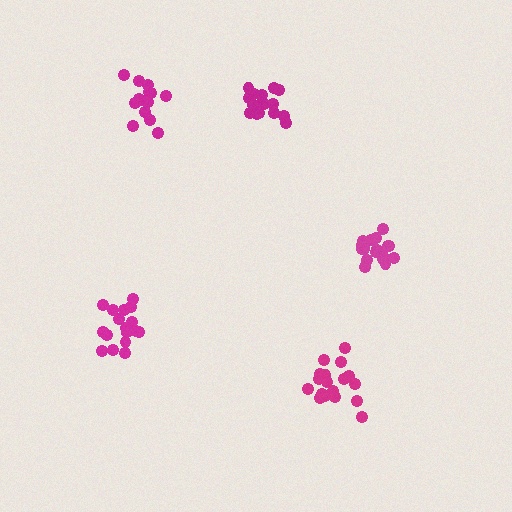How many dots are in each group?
Group 1: 19 dots, Group 2: 18 dots, Group 3: 18 dots, Group 4: 17 dots, Group 5: 14 dots (86 total).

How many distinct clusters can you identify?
There are 5 distinct clusters.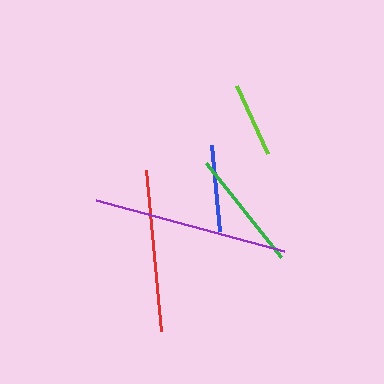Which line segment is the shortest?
The lime line is the shortest at approximately 75 pixels.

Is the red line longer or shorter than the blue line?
The red line is longer than the blue line.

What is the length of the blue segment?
The blue segment is approximately 86 pixels long.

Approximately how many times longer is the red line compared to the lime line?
The red line is approximately 2.2 times the length of the lime line.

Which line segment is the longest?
The purple line is the longest at approximately 195 pixels.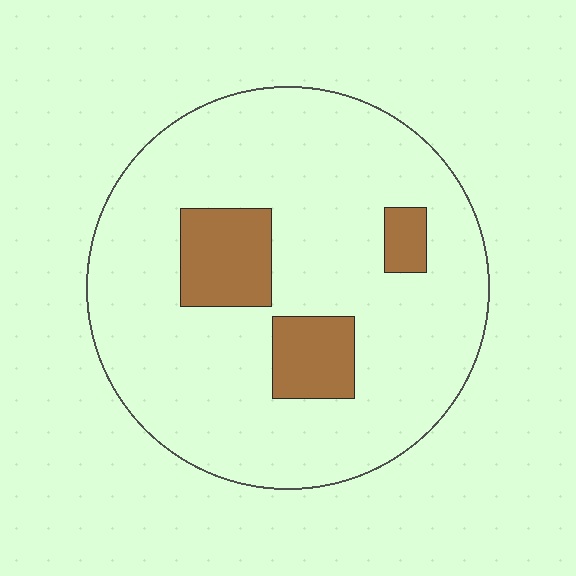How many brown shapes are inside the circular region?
3.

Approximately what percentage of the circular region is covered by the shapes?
Approximately 15%.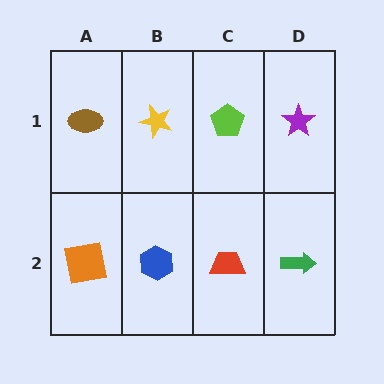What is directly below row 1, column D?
A green arrow.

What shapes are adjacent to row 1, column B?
A blue hexagon (row 2, column B), a brown ellipse (row 1, column A), a lime pentagon (row 1, column C).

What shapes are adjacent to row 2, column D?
A purple star (row 1, column D), a red trapezoid (row 2, column C).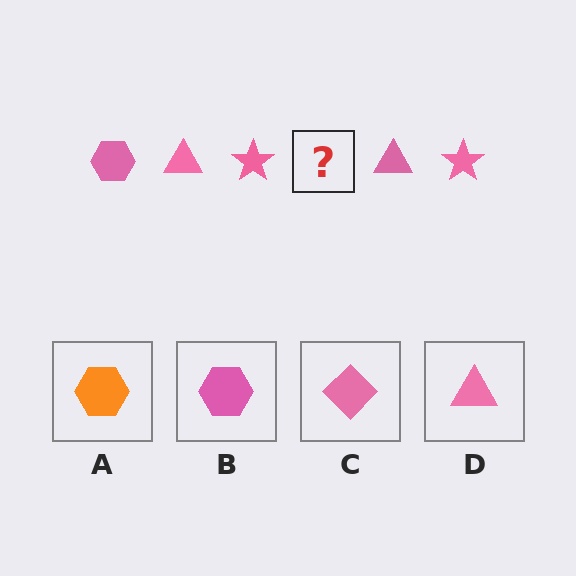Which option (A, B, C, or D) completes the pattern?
B.